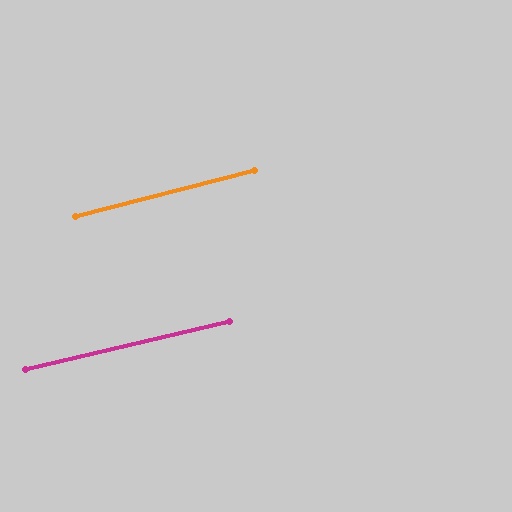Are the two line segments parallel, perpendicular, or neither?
Parallel — their directions differ by only 1.1°.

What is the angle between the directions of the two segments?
Approximately 1 degree.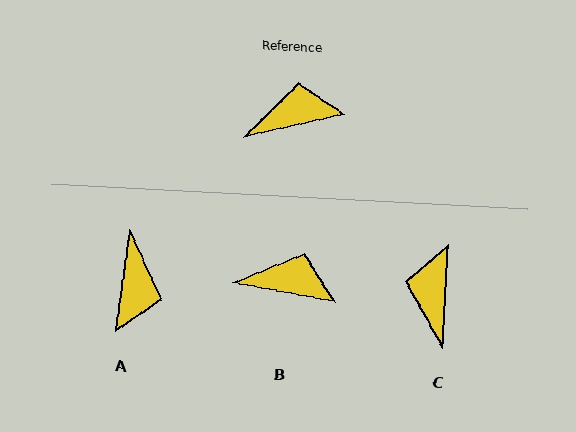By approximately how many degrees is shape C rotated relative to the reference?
Approximately 74 degrees counter-clockwise.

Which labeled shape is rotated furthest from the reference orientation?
A, about 111 degrees away.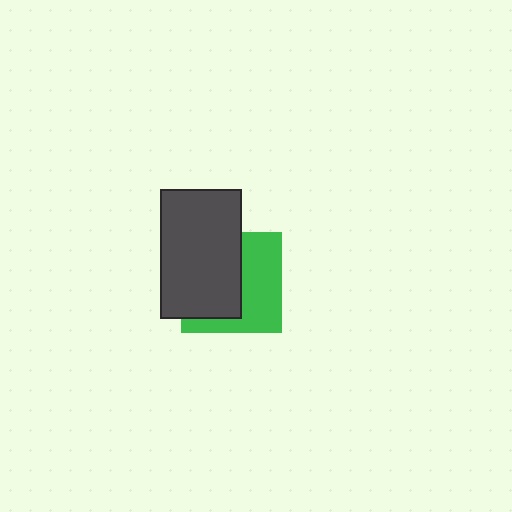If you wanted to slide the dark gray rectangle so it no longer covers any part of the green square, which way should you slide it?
Slide it left — that is the most direct way to separate the two shapes.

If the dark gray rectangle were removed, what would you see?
You would see the complete green square.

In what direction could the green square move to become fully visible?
The green square could move right. That would shift it out from behind the dark gray rectangle entirely.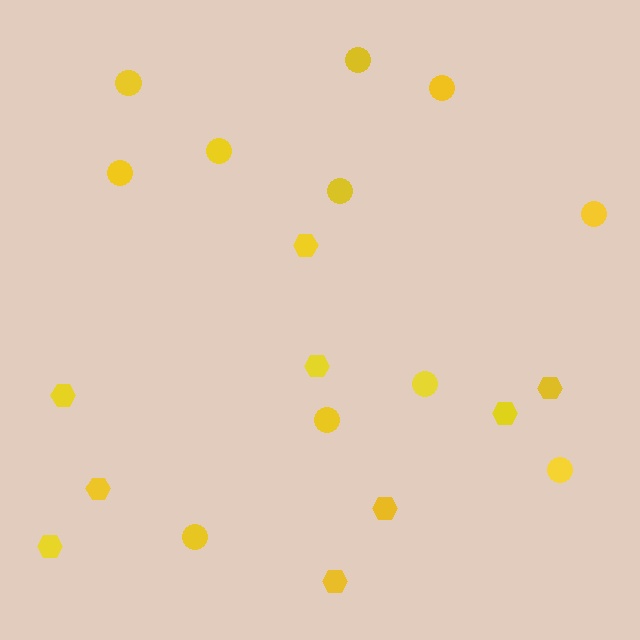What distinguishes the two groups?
There are 2 groups: one group of circles (11) and one group of hexagons (9).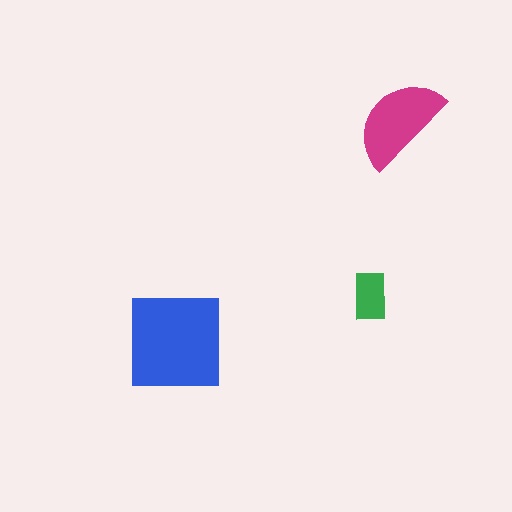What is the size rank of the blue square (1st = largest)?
1st.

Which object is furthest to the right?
The magenta semicircle is rightmost.